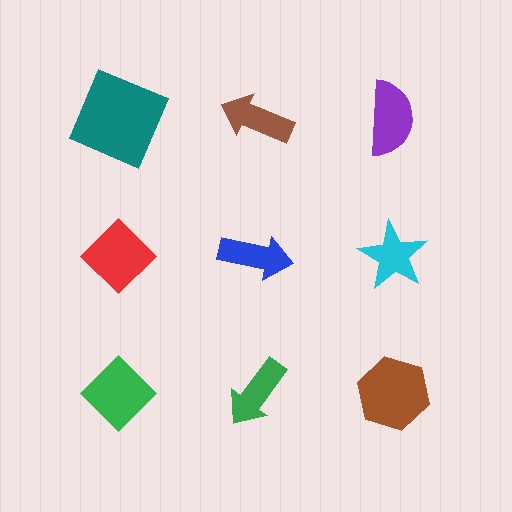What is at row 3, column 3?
A brown hexagon.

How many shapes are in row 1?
3 shapes.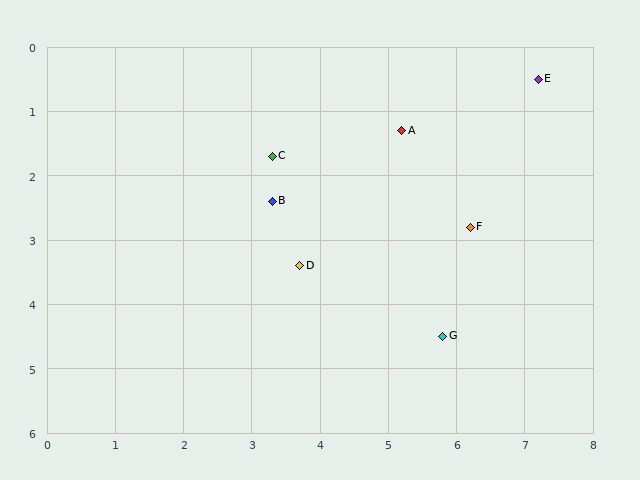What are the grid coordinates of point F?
Point F is at approximately (6.2, 2.8).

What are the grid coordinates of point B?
Point B is at approximately (3.3, 2.4).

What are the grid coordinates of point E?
Point E is at approximately (7.2, 0.5).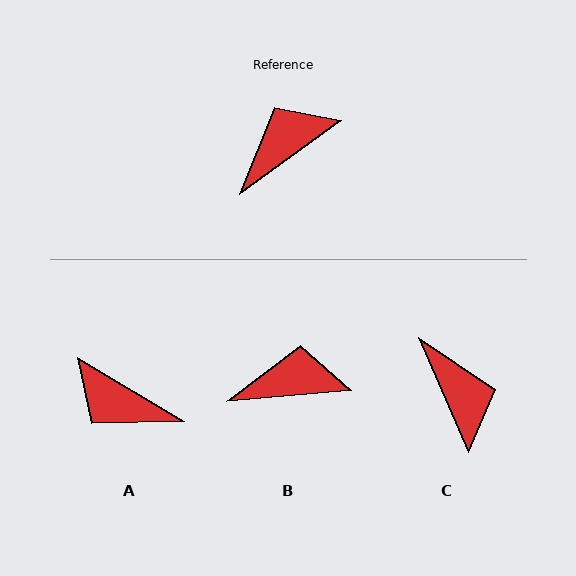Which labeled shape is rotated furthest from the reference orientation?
A, about 113 degrees away.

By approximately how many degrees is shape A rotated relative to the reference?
Approximately 113 degrees counter-clockwise.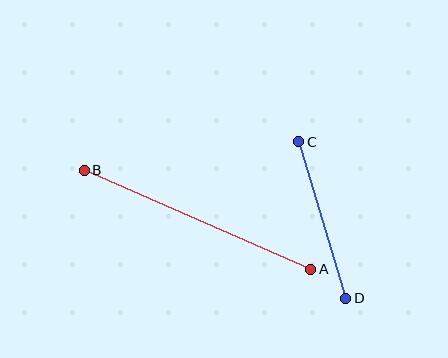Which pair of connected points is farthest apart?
Points A and B are farthest apart.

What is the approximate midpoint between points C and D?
The midpoint is at approximately (322, 220) pixels.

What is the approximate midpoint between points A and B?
The midpoint is at approximately (197, 220) pixels.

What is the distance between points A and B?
The distance is approximately 247 pixels.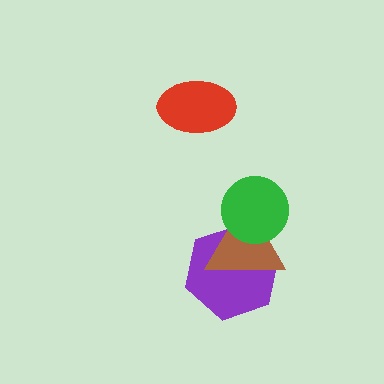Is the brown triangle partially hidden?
Yes, it is partially covered by another shape.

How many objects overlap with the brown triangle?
2 objects overlap with the brown triangle.